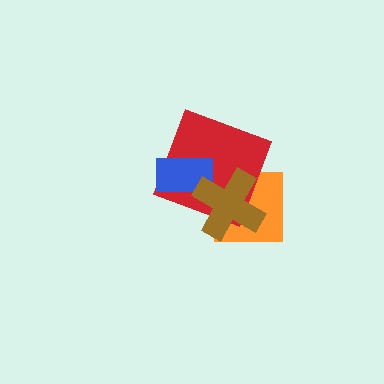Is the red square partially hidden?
Yes, it is partially covered by another shape.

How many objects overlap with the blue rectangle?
2 objects overlap with the blue rectangle.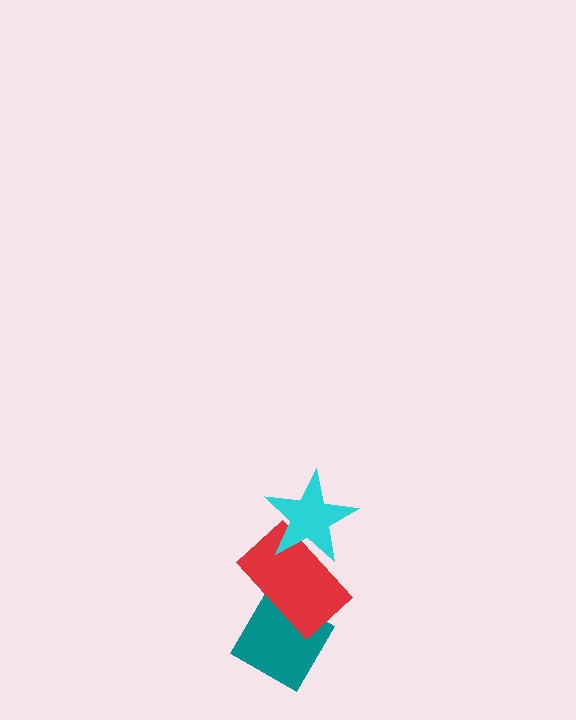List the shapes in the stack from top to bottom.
From top to bottom: the cyan star, the red rectangle, the teal diamond.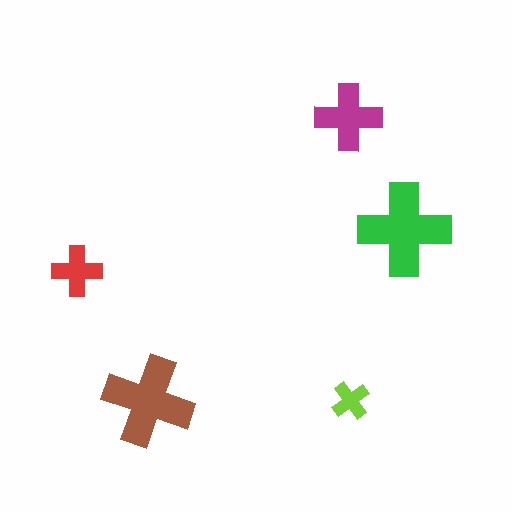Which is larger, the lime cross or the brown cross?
The brown one.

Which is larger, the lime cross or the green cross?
The green one.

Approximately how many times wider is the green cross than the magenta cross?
About 1.5 times wider.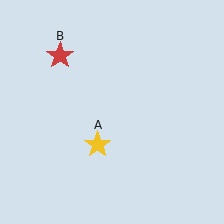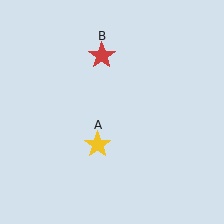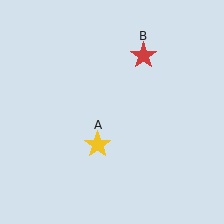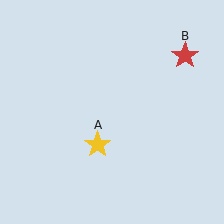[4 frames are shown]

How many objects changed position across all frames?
1 object changed position: red star (object B).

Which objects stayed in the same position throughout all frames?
Yellow star (object A) remained stationary.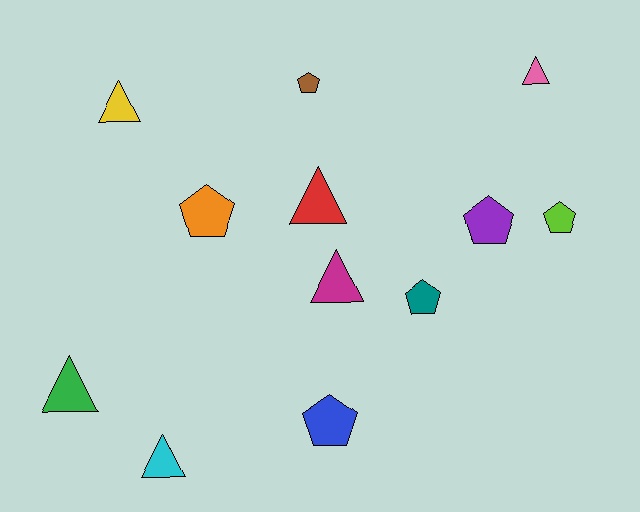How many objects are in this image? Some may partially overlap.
There are 12 objects.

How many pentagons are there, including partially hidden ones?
There are 6 pentagons.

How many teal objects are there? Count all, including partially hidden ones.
There is 1 teal object.